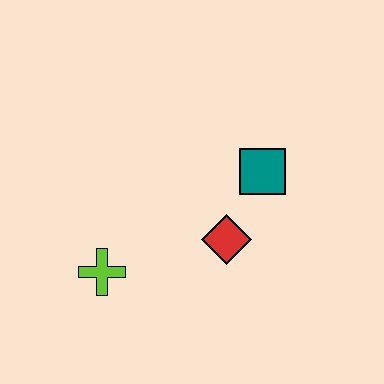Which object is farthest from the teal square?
The lime cross is farthest from the teal square.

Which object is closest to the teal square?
The red diamond is closest to the teal square.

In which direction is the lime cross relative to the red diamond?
The lime cross is to the left of the red diamond.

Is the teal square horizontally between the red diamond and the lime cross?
No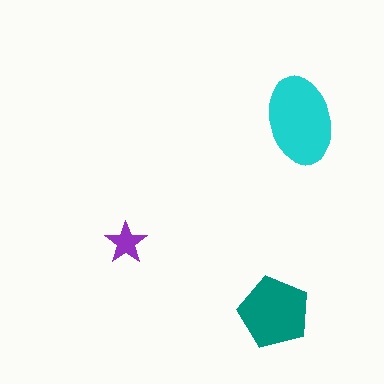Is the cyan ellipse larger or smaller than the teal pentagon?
Larger.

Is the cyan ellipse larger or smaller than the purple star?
Larger.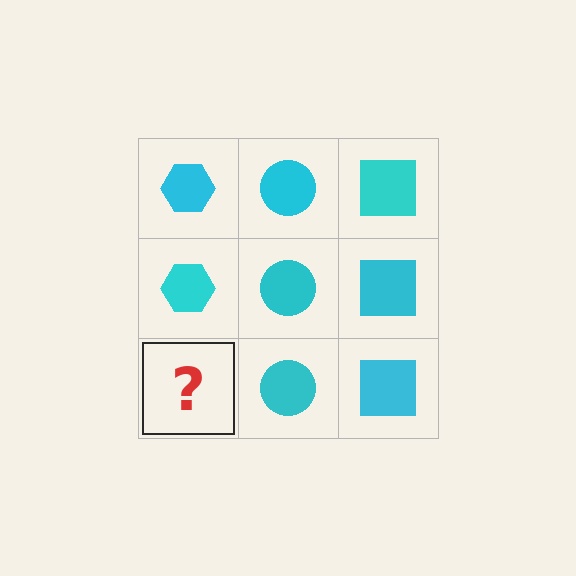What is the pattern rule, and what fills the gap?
The rule is that each column has a consistent shape. The gap should be filled with a cyan hexagon.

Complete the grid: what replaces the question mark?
The question mark should be replaced with a cyan hexagon.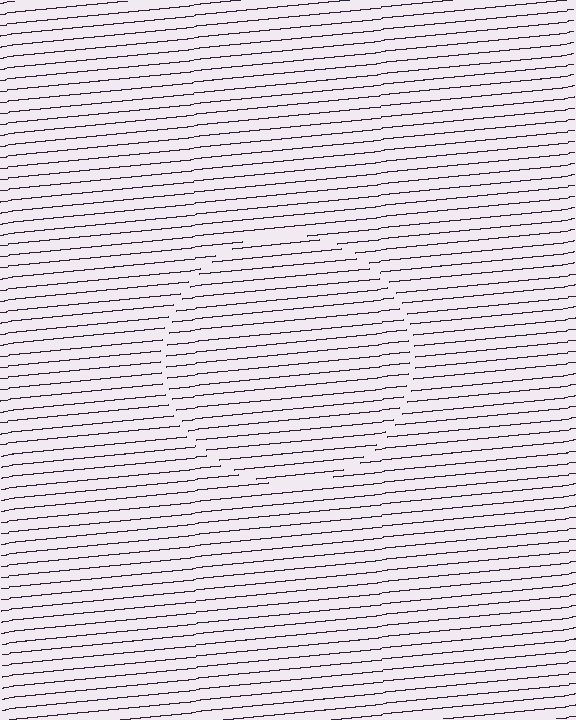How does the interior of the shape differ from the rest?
The interior of the shape contains the same grating, shifted by half a period — the contour is defined by the phase discontinuity where line-ends from the inner and outer gratings abut.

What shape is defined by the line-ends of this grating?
An illusory circle. The interior of the shape contains the same grating, shifted by half a period — the contour is defined by the phase discontinuity where line-ends from the inner and outer gratings abut.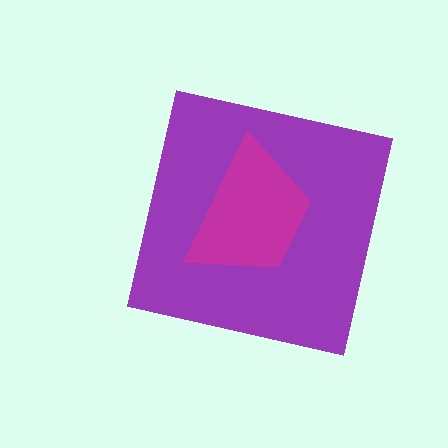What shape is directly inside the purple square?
The magenta trapezoid.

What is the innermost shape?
The magenta trapezoid.